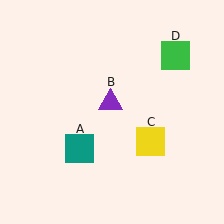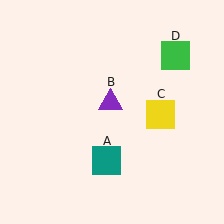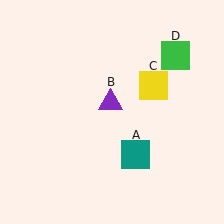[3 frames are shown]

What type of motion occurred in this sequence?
The teal square (object A), yellow square (object C) rotated counterclockwise around the center of the scene.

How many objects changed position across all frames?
2 objects changed position: teal square (object A), yellow square (object C).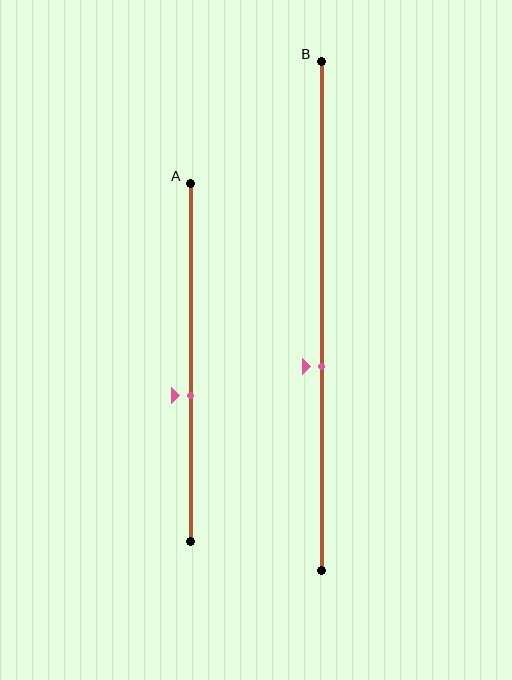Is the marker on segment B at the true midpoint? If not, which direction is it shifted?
No, the marker on segment B is shifted downward by about 10% of the segment length.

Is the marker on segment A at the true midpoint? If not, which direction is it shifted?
No, the marker on segment A is shifted downward by about 9% of the segment length.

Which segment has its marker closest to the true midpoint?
Segment A has its marker closest to the true midpoint.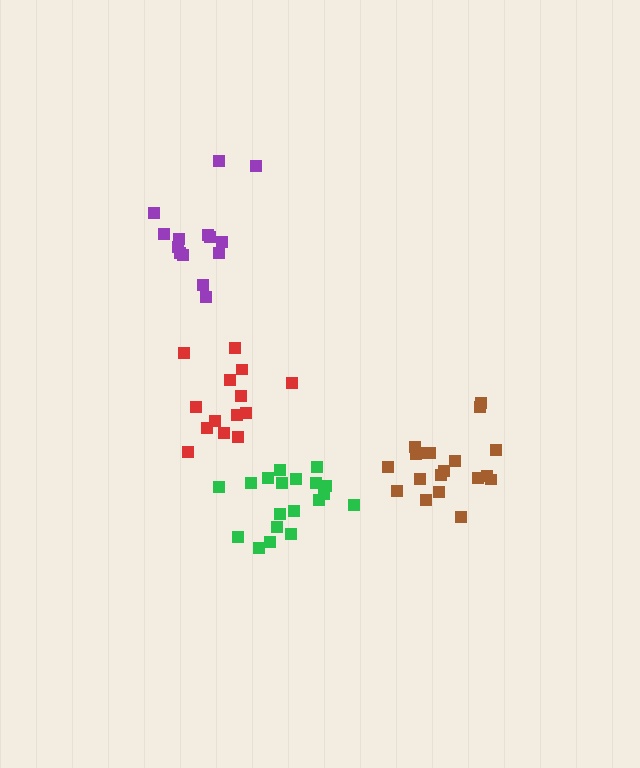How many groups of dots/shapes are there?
There are 4 groups.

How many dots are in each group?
Group 1: 19 dots, Group 2: 14 dots, Group 3: 19 dots, Group 4: 14 dots (66 total).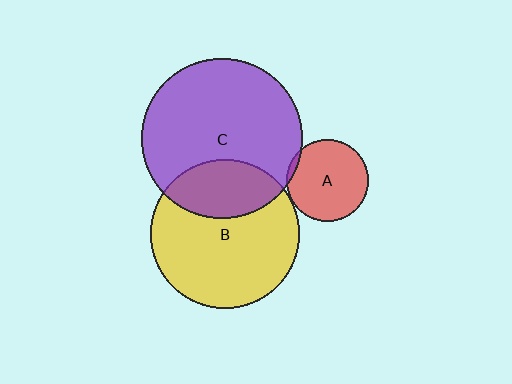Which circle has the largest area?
Circle C (purple).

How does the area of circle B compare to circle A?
Approximately 3.3 times.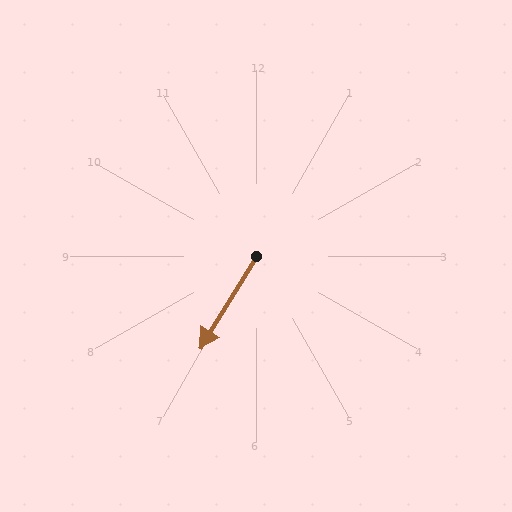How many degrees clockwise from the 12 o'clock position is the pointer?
Approximately 211 degrees.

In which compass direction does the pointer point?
Southwest.